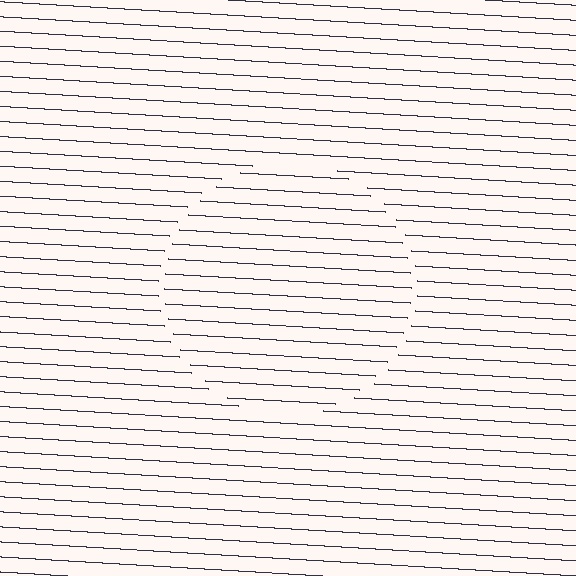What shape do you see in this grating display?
An illusory circle. The interior of the shape contains the same grating, shifted by half a period — the contour is defined by the phase discontinuity where line-ends from the inner and outer gratings abut.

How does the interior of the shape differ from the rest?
The interior of the shape contains the same grating, shifted by half a period — the contour is defined by the phase discontinuity where line-ends from the inner and outer gratings abut.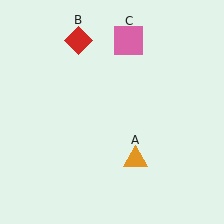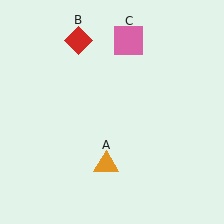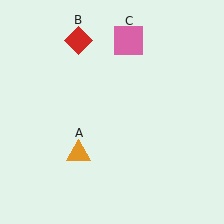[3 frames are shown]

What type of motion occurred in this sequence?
The orange triangle (object A) rotated clockwise around the center of the scene.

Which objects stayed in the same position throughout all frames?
Red diamond (object B) and pink square (object C) remained stationary.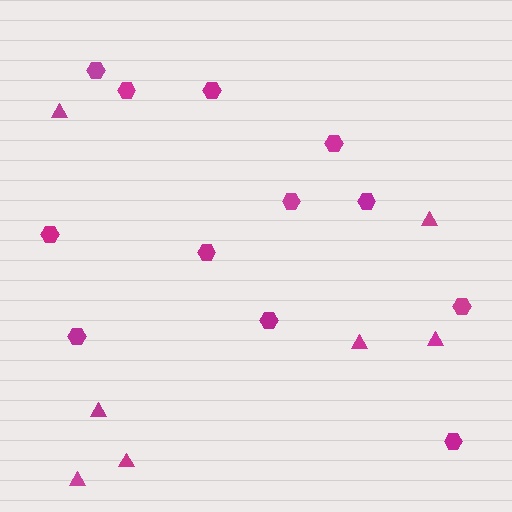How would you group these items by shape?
There are 2 groups: one group of hexagons (12) and one group of triangles (7).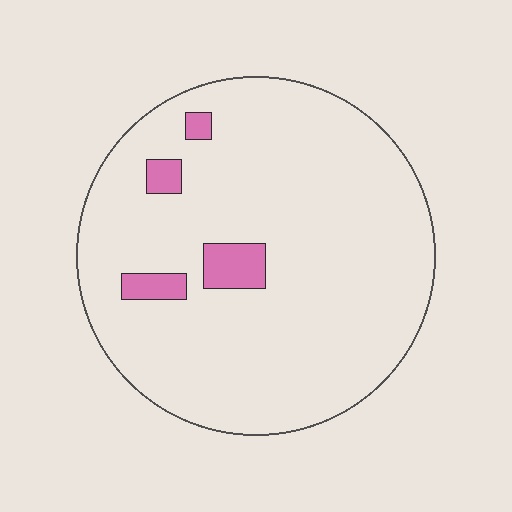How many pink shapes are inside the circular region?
4.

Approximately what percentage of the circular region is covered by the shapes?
Approximately 5%.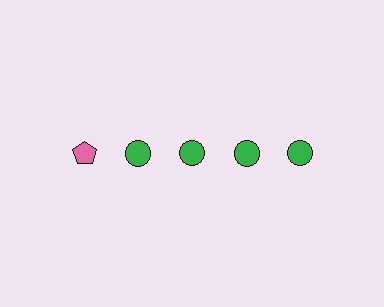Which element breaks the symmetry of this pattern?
The pink pentagon in the top row, leftmost column breaks the symmetry. All other shapes are green circles.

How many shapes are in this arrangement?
There are 5 shapes arranged in a grid pattern.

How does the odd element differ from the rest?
It differs in both color (pink instead of green) and shape (pentagon instead of circle).